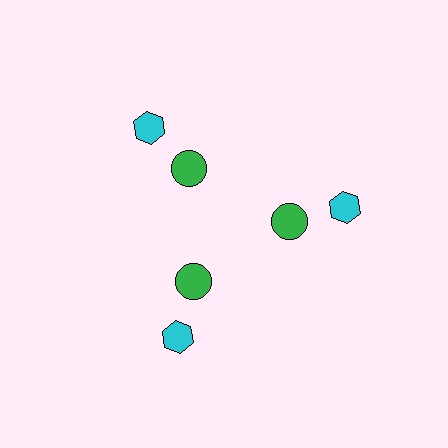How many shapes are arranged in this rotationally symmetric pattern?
There are 6 shapes, arranged in 3 groups of 2.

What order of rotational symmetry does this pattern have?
This pattern has 3-fold rotational symmetry.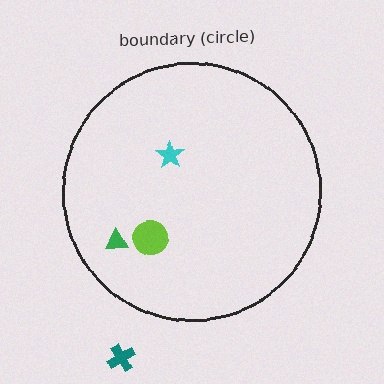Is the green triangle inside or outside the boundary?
Inside.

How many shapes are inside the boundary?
3 inside, 1 outside.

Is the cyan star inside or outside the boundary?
Inside.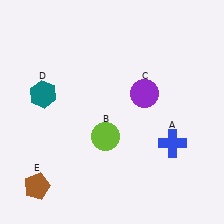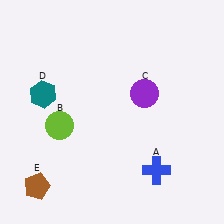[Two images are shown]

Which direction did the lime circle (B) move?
The lime circle (B) moved left.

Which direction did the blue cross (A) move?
The blue cross (A) moved down.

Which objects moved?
The objects that moved are: the blue cross (A), the lime circle (B).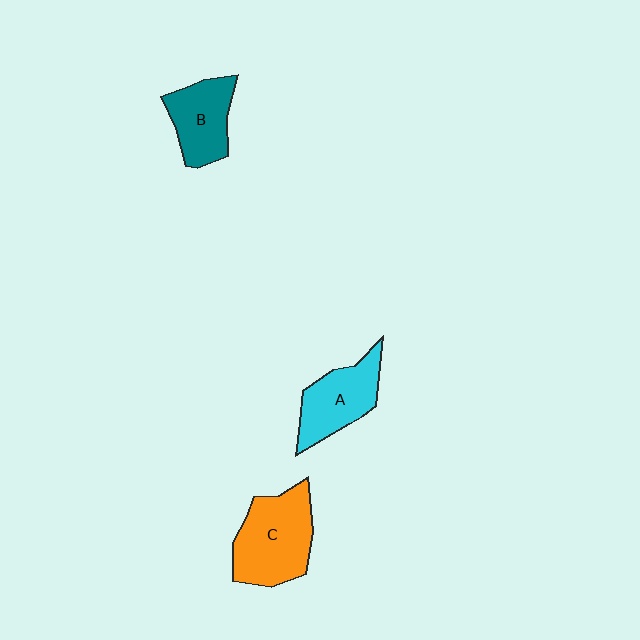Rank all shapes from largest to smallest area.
From largest to smallest: C (orange), A (cyan), B (teal).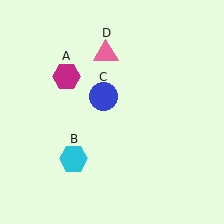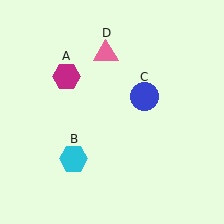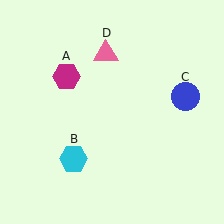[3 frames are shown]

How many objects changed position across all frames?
1 object changed position: blue circle (object C).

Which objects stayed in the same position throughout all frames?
Magenta hexagon (object A) and cyan hexagon (object B) and pink triangle (object D) remained stationary.